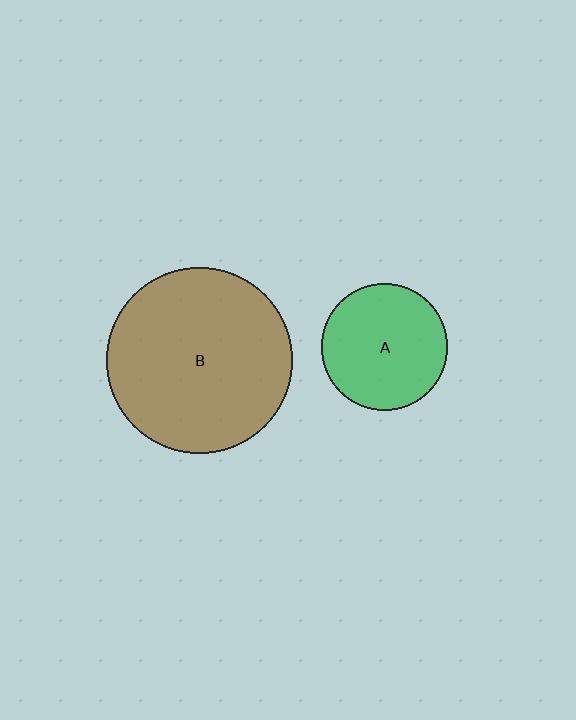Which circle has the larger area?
Circle B (brown).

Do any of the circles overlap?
No, none of the circles overlap.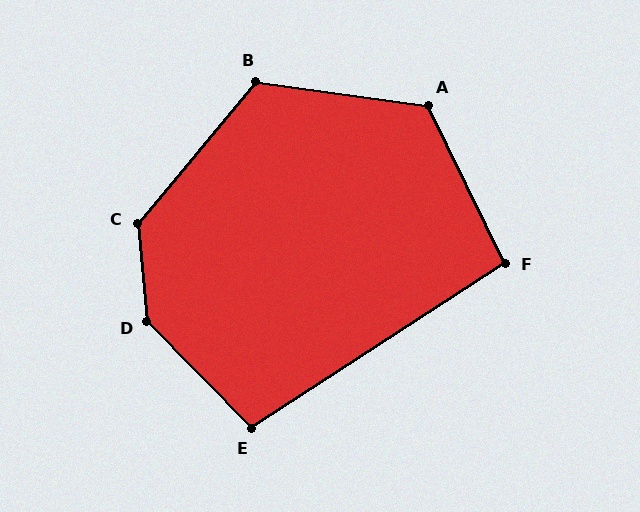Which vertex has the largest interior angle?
D, at approximately 141 degrees.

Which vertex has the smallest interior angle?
F, at approximately 97 degrees.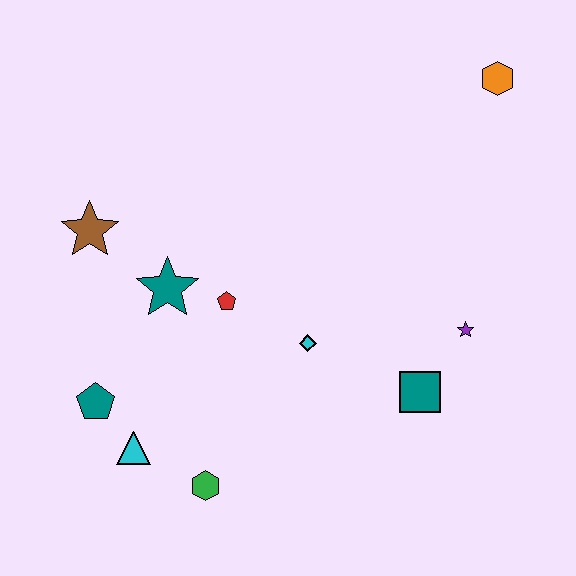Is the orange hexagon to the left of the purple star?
No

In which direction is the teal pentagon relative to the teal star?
The teal pentagon is below the teal star.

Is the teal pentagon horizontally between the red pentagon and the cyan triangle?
No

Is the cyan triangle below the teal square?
Yes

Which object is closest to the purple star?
The teal square is closest to the purple star.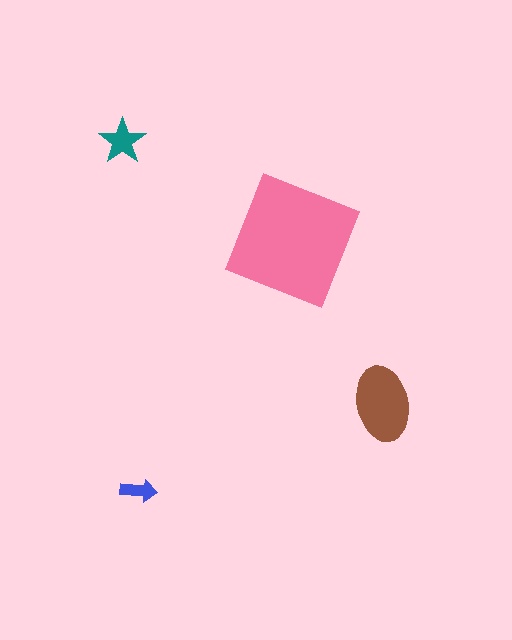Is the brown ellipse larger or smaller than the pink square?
Smaller.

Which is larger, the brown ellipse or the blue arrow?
The brown ellipse.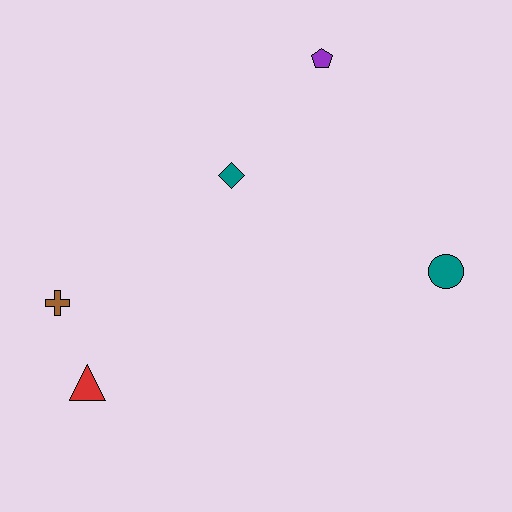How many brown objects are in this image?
There is 1 brown object.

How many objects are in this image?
There are 5 objects.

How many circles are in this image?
There is 1 circle.